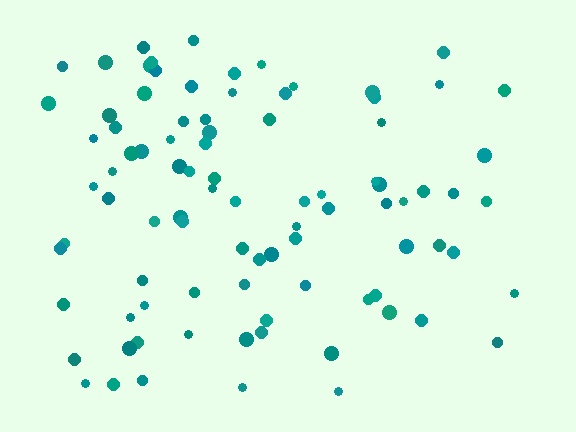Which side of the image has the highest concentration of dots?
The left.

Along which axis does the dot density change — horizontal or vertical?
Horizontal.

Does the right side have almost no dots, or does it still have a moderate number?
Still a moderate number, just noticeably fewer than the left.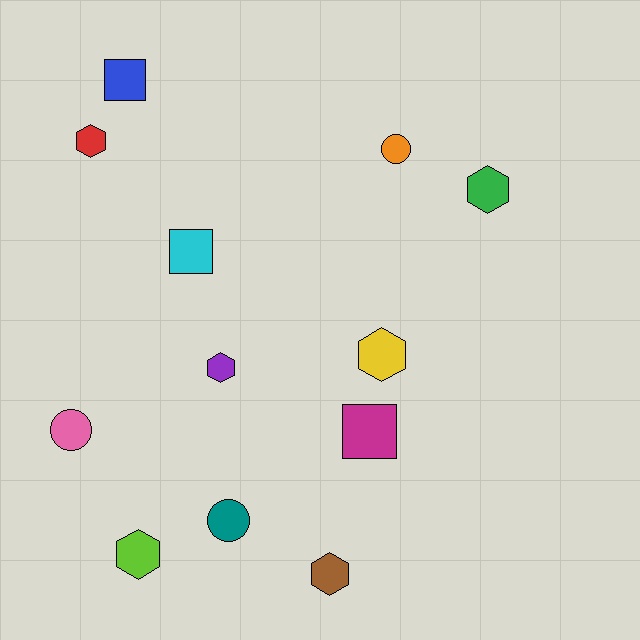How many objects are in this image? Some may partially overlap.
There are 12 objects.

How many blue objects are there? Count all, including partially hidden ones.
There is 1 blue object.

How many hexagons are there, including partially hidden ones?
There are 6 hexagons.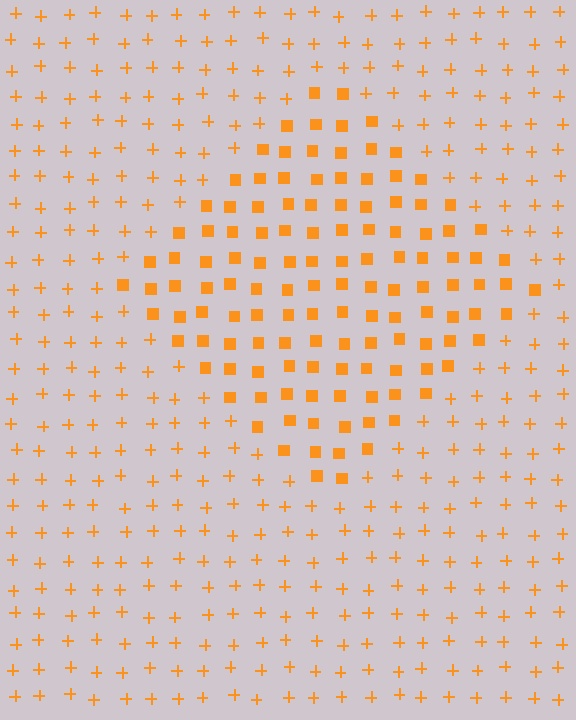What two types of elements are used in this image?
The image uses squares inside the diamond region and plus signs outside it.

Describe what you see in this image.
The image is filled with small orange elements arranged in a uniform grid. A diamond-shaped region contains squares, while the surrounding area contains plus signs. The boundary is defined purely by the change in element shape.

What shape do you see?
I see a diamond.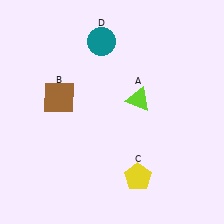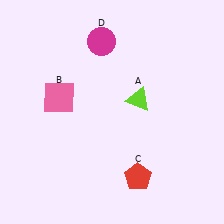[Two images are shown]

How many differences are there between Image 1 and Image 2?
There are 3 differences between the two images.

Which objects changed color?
B changed from brown to pink. C changed from yellow to red. D changed from teal to magenta.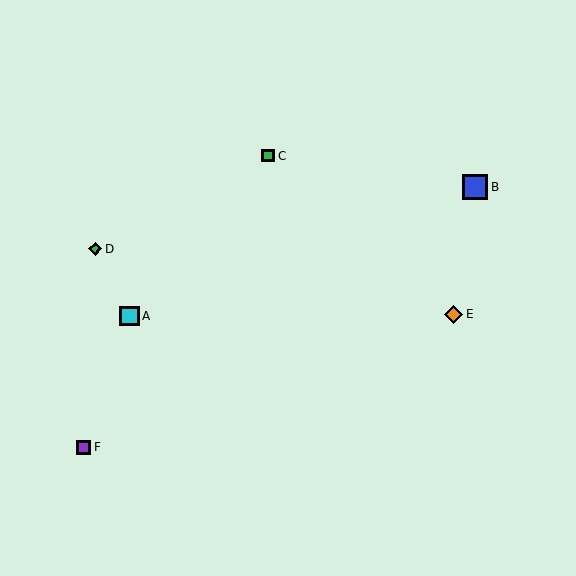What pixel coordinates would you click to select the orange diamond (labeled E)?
Click at (453, 314) to select the orange diamond E.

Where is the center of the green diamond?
The center of the green diamond is at (95, 249).